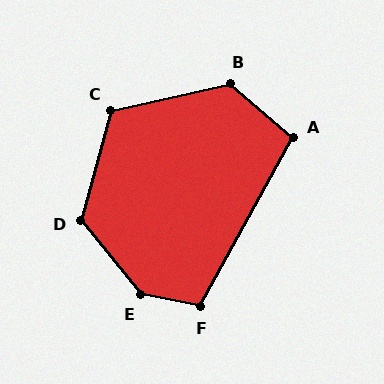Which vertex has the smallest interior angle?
A, at approximately 102 degrees.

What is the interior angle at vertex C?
Approximately 118 degrees (obtuse).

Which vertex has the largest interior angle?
E, at approximately 140 degrees.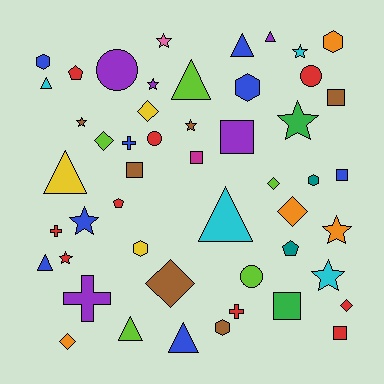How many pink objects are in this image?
There is 1 pink object.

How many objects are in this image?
There are 50 objects.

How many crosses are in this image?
There are 4 crosses.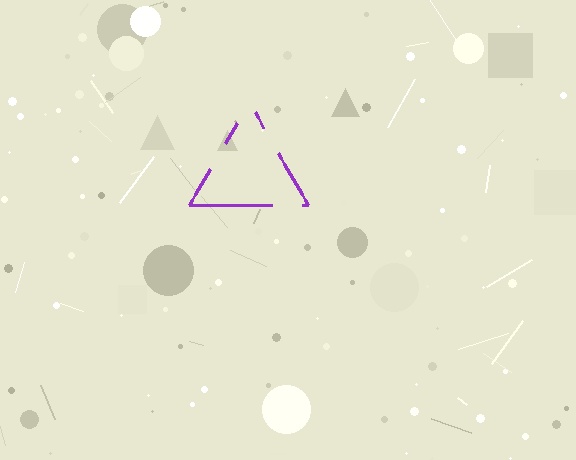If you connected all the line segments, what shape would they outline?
They would outline a triangle.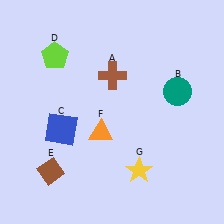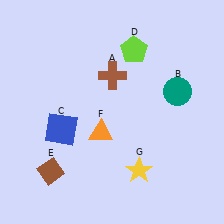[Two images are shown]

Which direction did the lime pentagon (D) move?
The lime pentagon (D) moved right.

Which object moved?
The lime pentagon (D) moved right.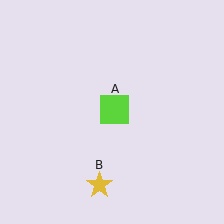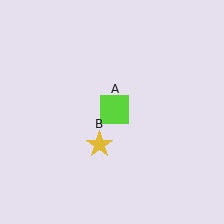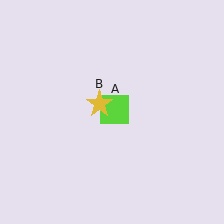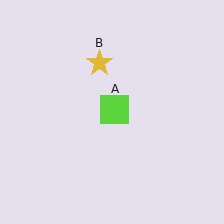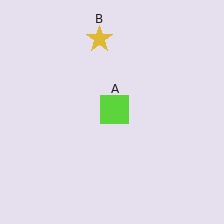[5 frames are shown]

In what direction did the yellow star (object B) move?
The yellow star (object B) moved up.